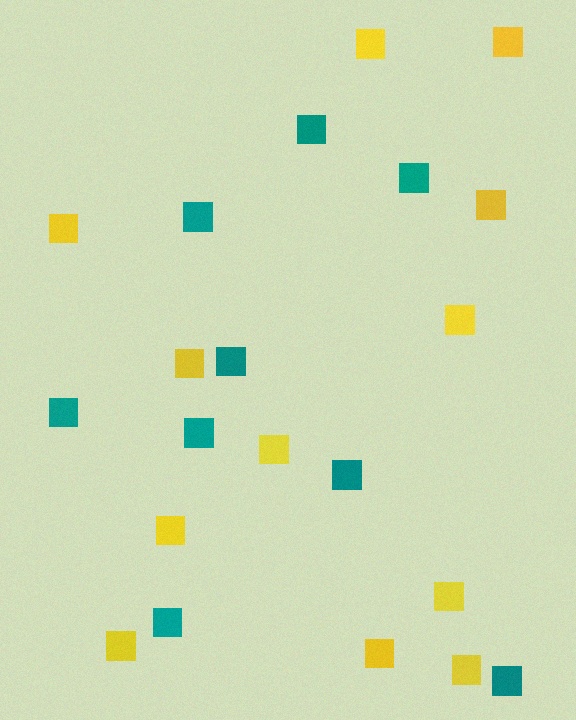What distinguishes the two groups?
There are 2 groups: one group of teal squares (9) and one group of yellow squares (12).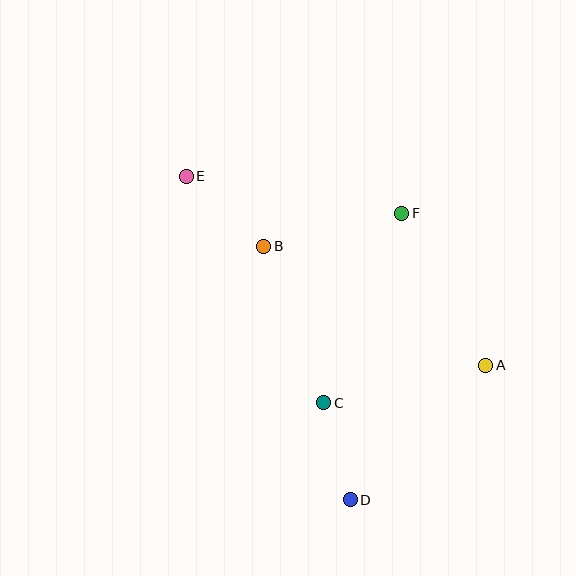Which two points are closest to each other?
Points C and D are closest to each other.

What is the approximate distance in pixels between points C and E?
The distance between C and E is approximately 265 pixels.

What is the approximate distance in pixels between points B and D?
The distance between B and D is approximately 268 pixels.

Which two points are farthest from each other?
Points D and E are farthest from each other.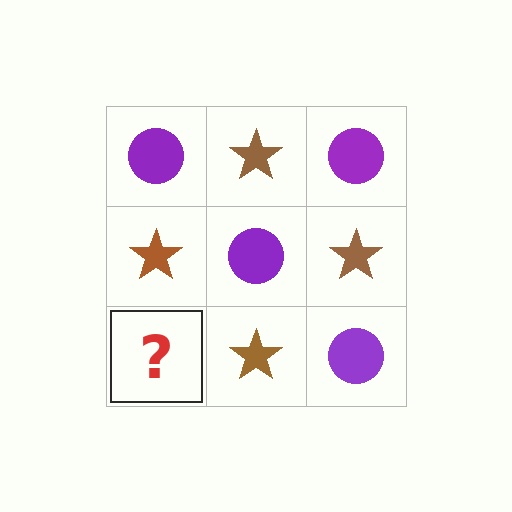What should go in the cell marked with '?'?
The missing cell should contain a purple circle.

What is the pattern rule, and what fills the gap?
The rule is that it alternates purple circle and brown star in a checkerboard pattern. The gap should be filled with a purple circle.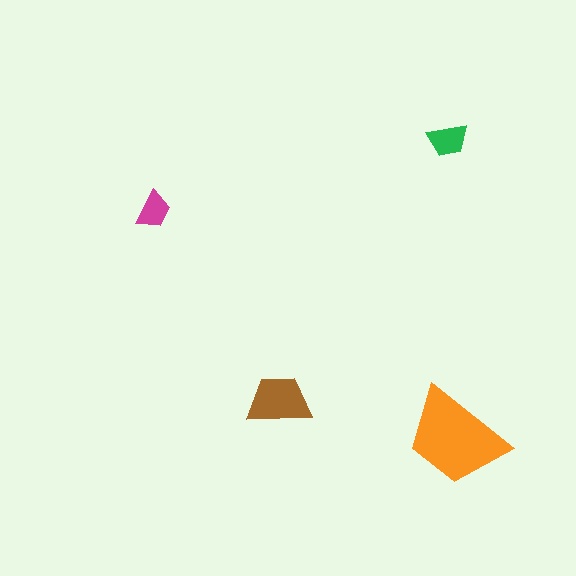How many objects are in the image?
There are 4 objects in the image.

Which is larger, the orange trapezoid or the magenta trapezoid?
The orange one.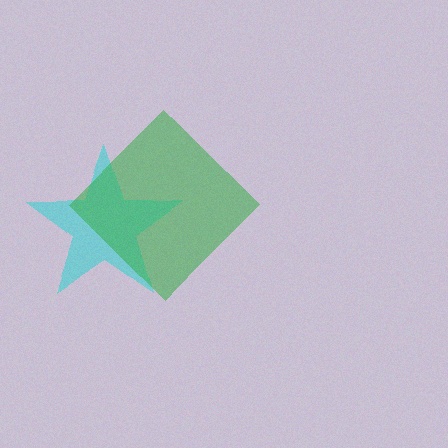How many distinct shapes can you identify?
There are 2 distinct shapes: a cyan star, a green diamond.